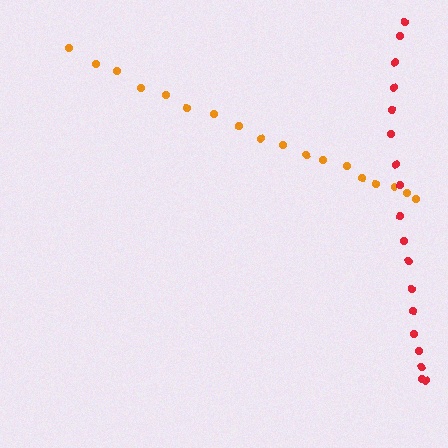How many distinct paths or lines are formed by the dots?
There are 2 distinct paths.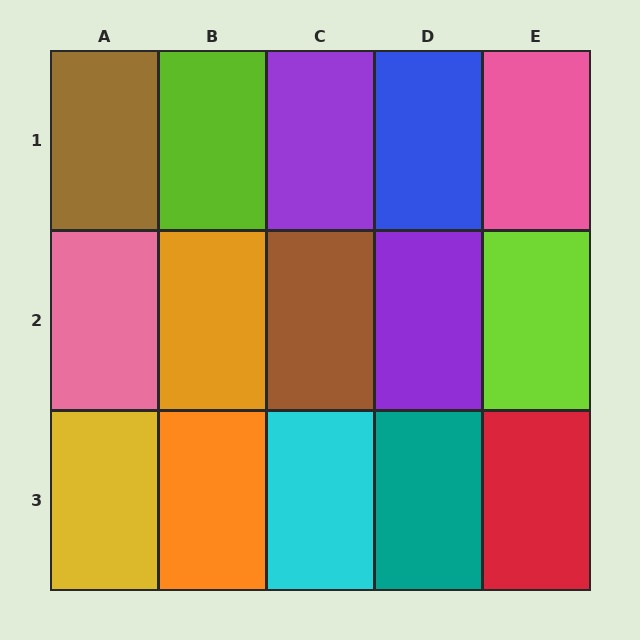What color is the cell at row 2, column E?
Lime.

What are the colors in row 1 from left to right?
Brown, lime, purple, blue, pink.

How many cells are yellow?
1 cell is yellow.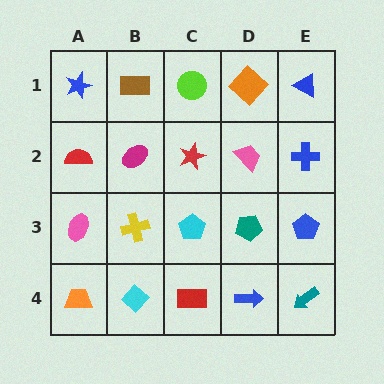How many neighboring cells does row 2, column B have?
4.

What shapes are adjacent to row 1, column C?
A red star (row 2, column C), a brown rectangle (row 1, column B), an orange diamond (row 1, column D).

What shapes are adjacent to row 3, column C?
A red star (row 2, column C), a red rectangle (row 4, column C), a yellow cross (row 3, column B), a teal pentagon (row 3, column D).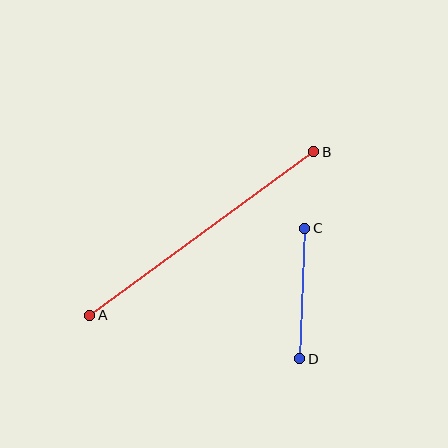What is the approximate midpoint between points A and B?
The midpoint is at approximately (202, 233) pixels.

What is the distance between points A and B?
The distance is approximately 278 pixels.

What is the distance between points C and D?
The distance is approximately 131 pixels.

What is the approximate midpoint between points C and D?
The midpoint is at approximately (302, 294) pixels.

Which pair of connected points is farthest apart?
Points A and B are farthest apart.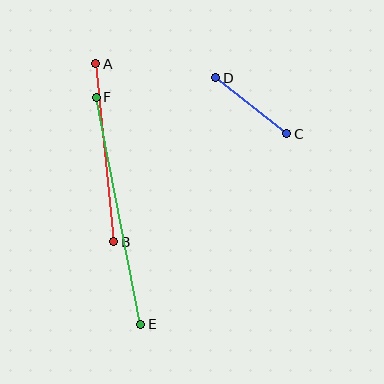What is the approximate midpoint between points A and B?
The midpoint is at approximately (105, 153) pixels.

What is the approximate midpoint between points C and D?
The midpoint is at approximately (251, 106) pixels.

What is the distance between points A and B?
The distance is approximately 179 pixels.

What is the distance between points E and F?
The distance is approximately 231 pixels.